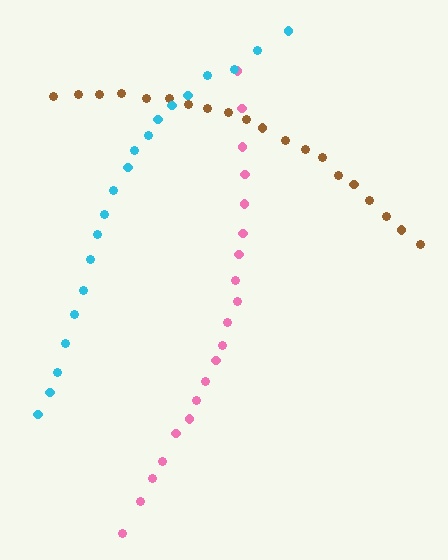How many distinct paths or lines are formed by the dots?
There are 3 distinct paths.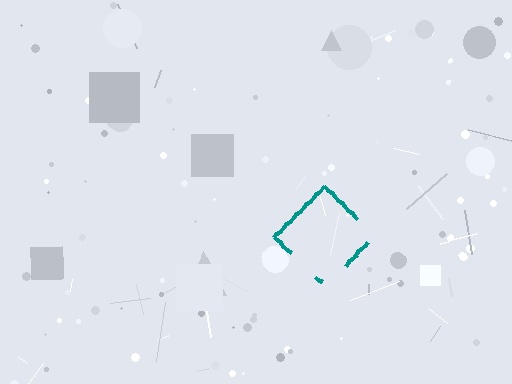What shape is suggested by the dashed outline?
The dashed outline suggests a diamond.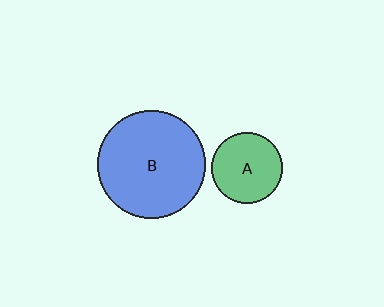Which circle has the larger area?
Circle B (blue).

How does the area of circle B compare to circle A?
Approximately 2.3 times.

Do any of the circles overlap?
No, none of the circles overlap.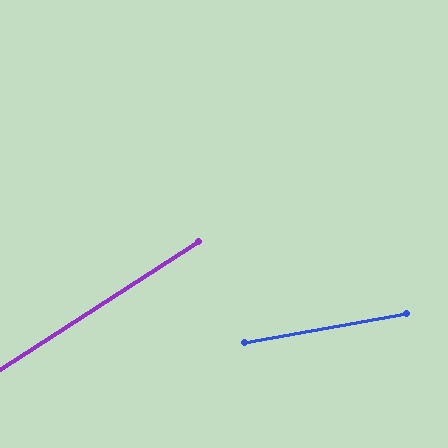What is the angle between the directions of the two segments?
Approximately 22 degrees.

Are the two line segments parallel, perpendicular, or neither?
Neither parallel nor perpendicular — they differ by about 22°.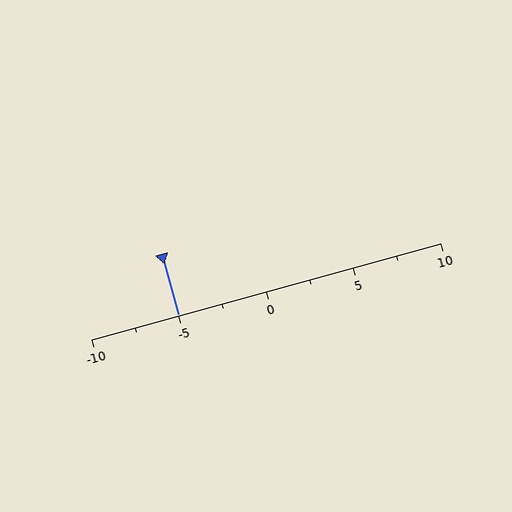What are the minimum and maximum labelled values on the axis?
The axis runs from -10 to 10.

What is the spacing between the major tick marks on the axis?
The major ticks are spaced 5 apart.